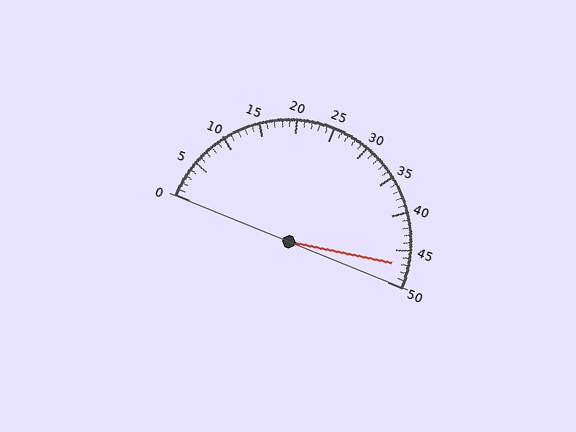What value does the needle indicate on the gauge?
The needle indicates approximately 47.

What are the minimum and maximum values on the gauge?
The gauge ranges from 0 to 50.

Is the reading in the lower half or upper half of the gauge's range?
The reading is in the upper half of the range (0 to 50).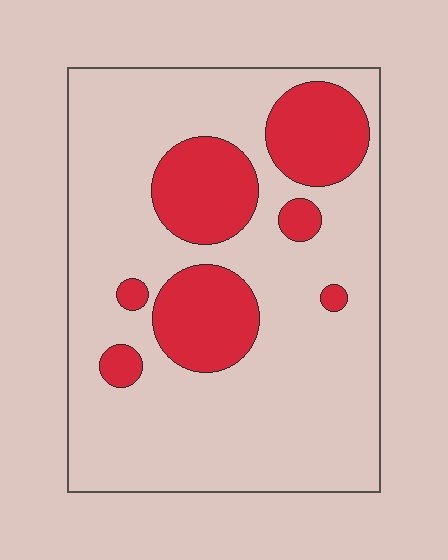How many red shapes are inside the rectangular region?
7.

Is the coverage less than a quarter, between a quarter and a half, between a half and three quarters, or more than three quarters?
Less than a quarter.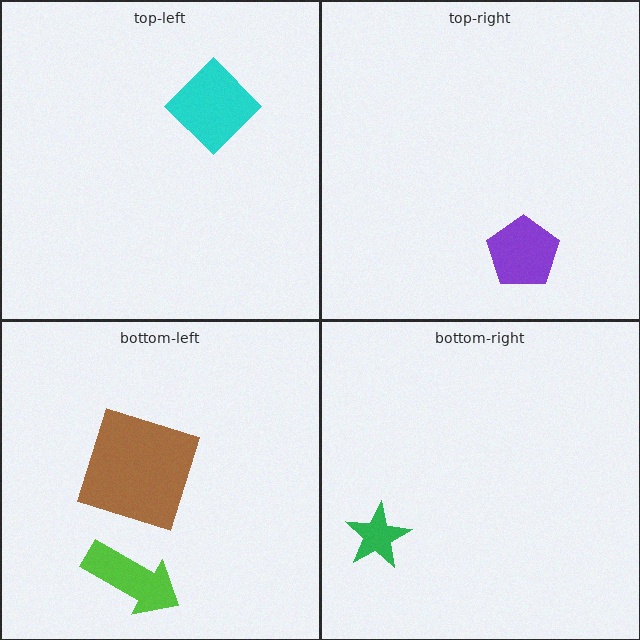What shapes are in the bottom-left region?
The brown square, the lime arrow.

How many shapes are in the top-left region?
1.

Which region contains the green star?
The bottom-right region.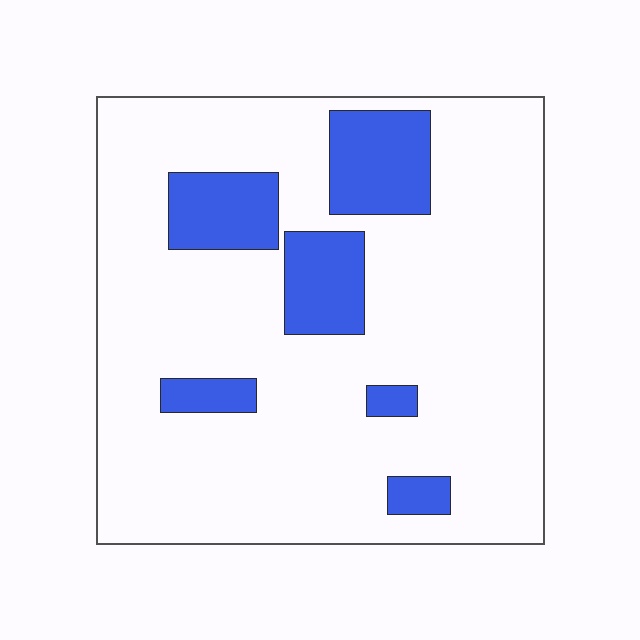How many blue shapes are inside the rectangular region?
6.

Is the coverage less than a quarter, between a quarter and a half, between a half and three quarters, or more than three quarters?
Less than a quarter.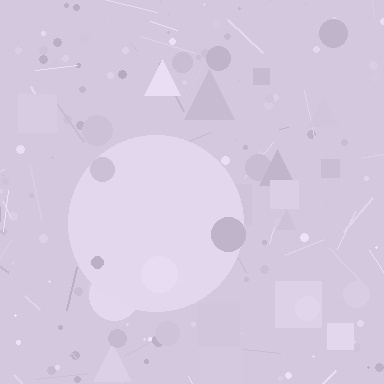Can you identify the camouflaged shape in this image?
The camouflaged shape is a circle.